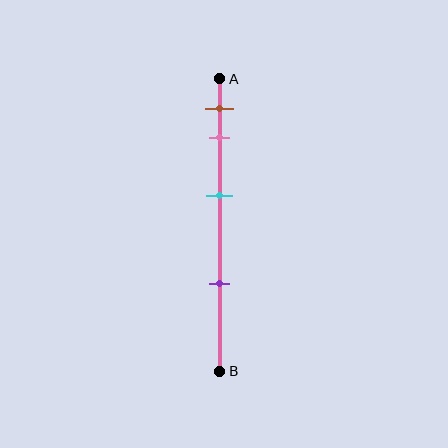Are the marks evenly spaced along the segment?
No, the marks are not evenly spaced.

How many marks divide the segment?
There are 4 marks dividing the segment.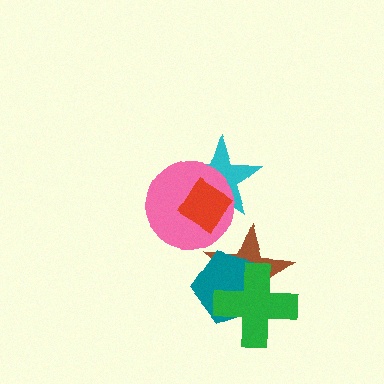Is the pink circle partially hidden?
Yes, it is partially covered by another shape.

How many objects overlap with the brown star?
2 objects overlap with the brown star.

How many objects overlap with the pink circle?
2 objects overlap with the pink circle.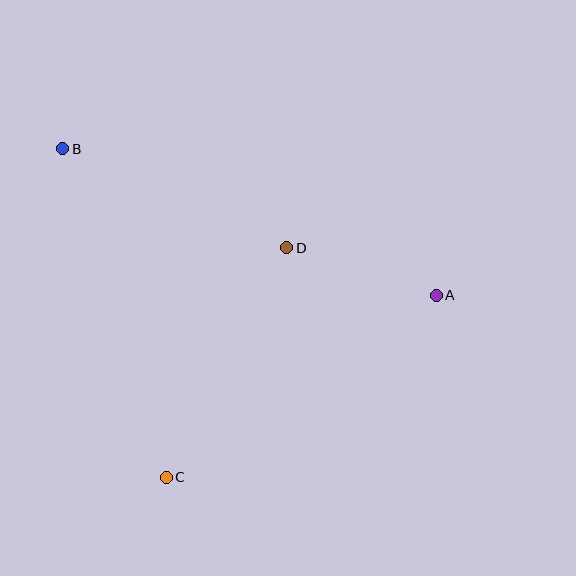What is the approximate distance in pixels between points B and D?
The distance between B and D is approximately 245 pixels.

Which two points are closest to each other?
Points A and D are closest to each other.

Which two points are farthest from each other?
Points A and B are farthest from each other.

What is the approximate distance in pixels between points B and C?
The distance between B and C is approximately 344 pixels.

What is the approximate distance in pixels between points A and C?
The distance between A and C is approximately 325 pixels.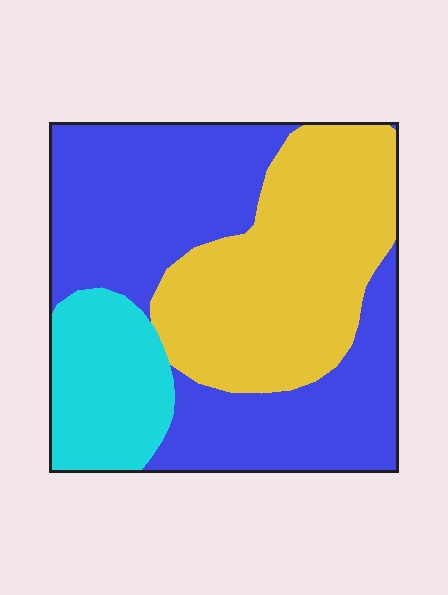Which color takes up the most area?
Blue, at roughly 50%.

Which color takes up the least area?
Cyan, at roughly 15%.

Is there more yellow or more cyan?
Yellow.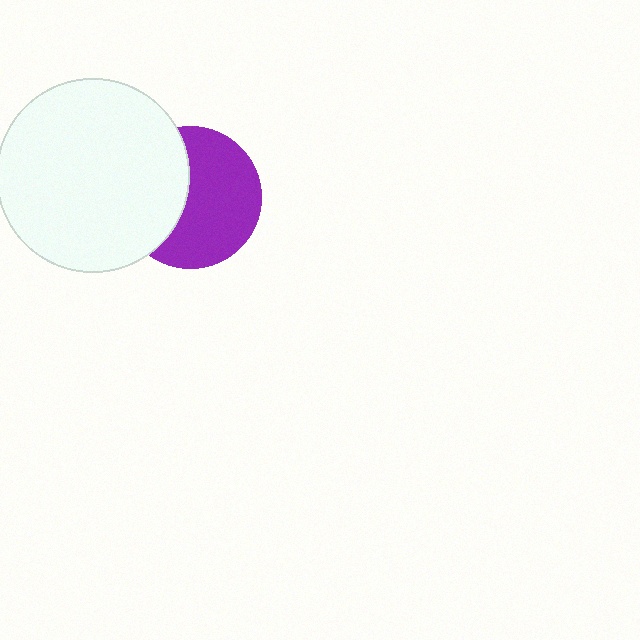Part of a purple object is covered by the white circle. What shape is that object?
It is a circle.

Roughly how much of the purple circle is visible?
About half of it is visible (roughly 60%).